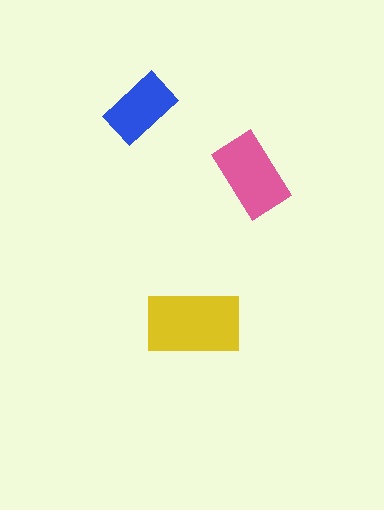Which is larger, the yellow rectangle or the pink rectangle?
The yellow one.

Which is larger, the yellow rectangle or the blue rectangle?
The yellow one.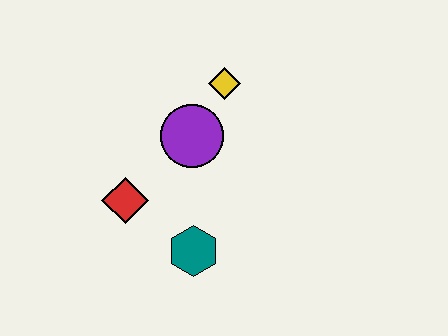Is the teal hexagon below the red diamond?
Yes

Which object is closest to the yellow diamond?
The purple circle is closest to the yellow diamond.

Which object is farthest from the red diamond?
The yellow diamond is farthest from the red diamond.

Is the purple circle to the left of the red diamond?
No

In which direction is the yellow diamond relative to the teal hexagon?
The yellow diamond is above the teal hexagon.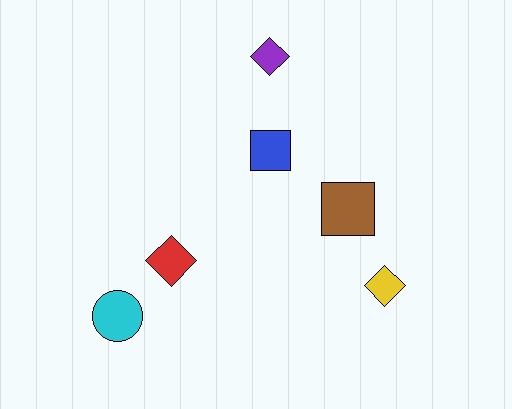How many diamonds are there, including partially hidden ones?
There are 3 diamonds.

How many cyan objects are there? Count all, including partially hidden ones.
There is 1 cyan object.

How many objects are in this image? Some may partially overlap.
There are 6 objects.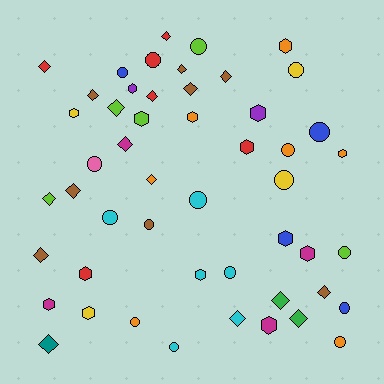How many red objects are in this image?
There are 6 red objects.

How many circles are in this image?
There are 17 circles.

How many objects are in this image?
There are 50 objects.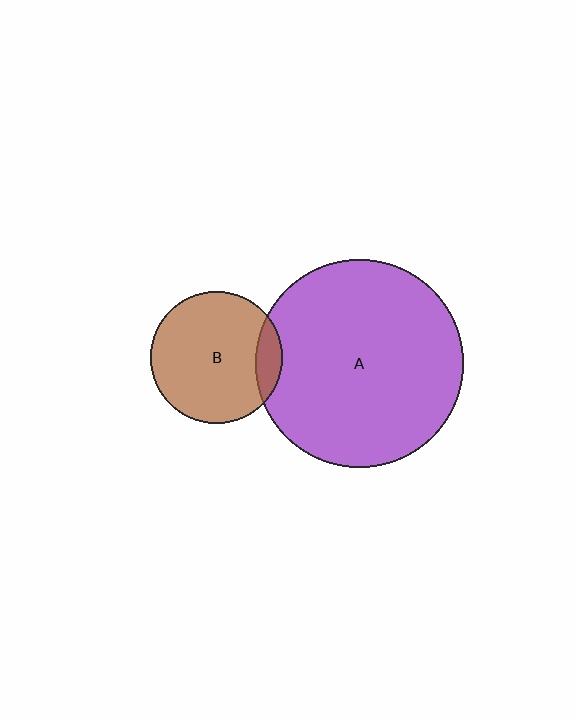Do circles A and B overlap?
Yes.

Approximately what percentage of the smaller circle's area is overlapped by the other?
Approximately 10%.